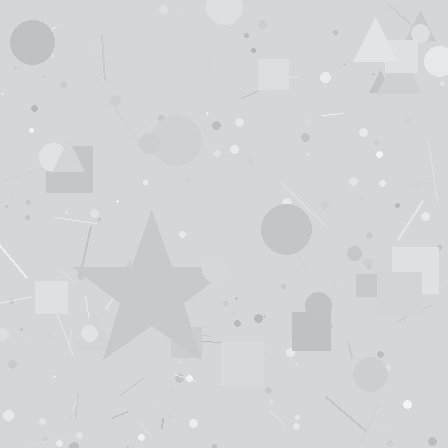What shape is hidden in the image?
A star is hidden in the image.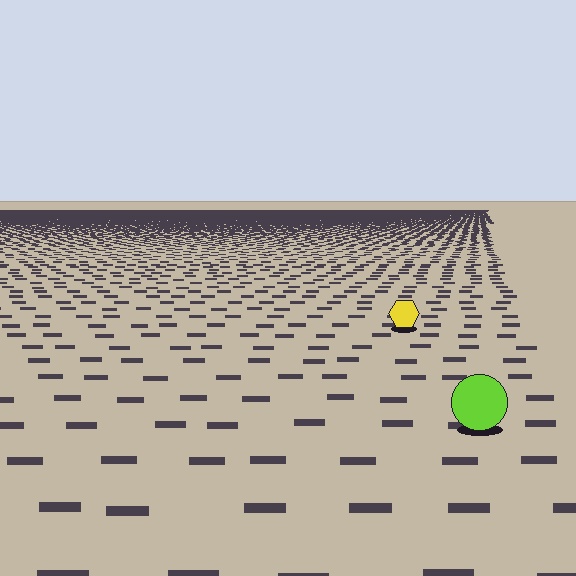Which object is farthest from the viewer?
The yellow hexagon is farthest from the viewer. It appears smaller and the ground texture around it is denser.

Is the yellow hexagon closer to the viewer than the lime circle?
No. The lime circle is closer — you can tell from the texture gradient: the ground texture is coarser near it.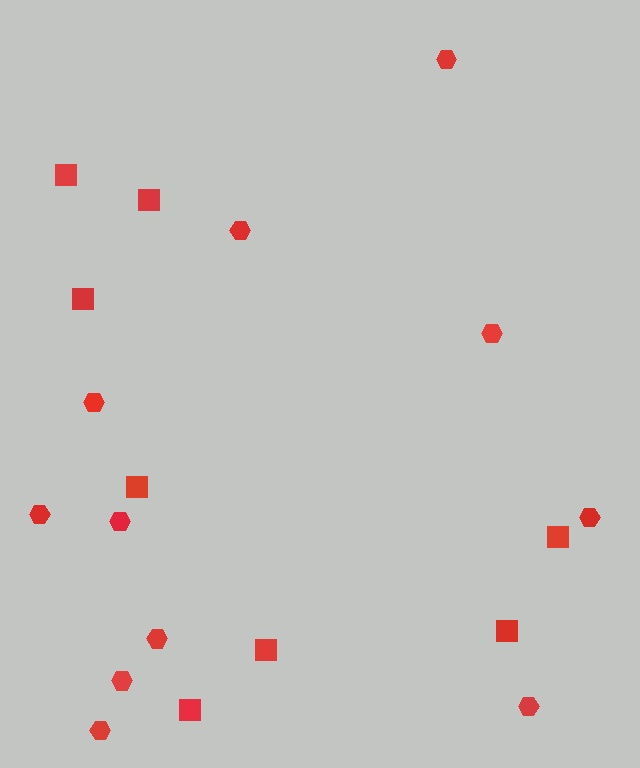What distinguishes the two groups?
There are 2 groups: one group of hexagons (11) and one group of squares (8).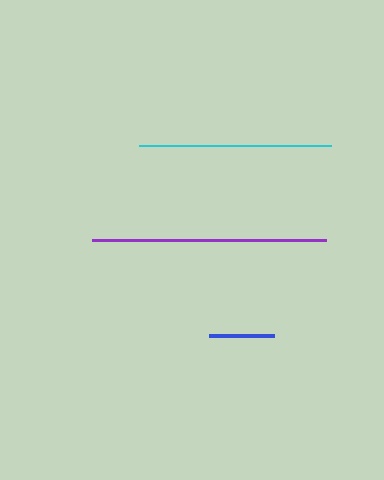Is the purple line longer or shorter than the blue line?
The purple line is longer than the blue line.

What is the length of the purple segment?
The purple segment is approximately 234 pixels long.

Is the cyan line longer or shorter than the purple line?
The purple line is longer than the cyan line.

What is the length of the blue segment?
The blue segment is approximately 65 pixels long.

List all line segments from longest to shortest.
From longest to shortest: purple, cyan, blue.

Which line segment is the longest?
The purple line is the longest at approximately 234 pixels.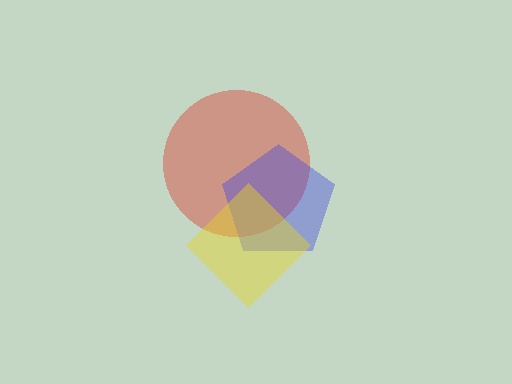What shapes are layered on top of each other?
The layered shapes are: a red circle, a blue pentagon, a yellow diamond.